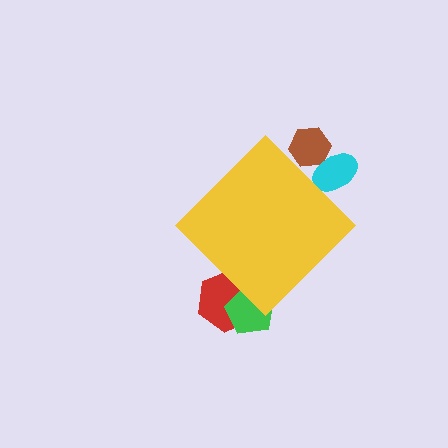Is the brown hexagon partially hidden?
Yes, the brown hexagon is partially hidden behind the yellow diamond.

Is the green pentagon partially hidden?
Yes, the green pentagon is partially hidden behind the yellow diamond.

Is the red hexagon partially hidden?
Yes, the red hexagon is partially hidden behind the yellow diamond.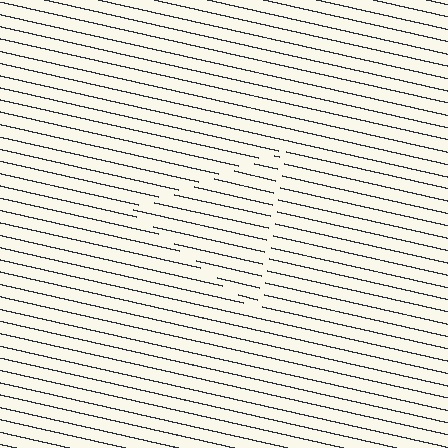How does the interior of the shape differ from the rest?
The interior of the shape contains the same grating, shifted by half a period — the contour is defined by the phase discontinuity where line-ends from the inner and outer gratings abut.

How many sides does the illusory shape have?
3 sides — the line-ends trace a triangle.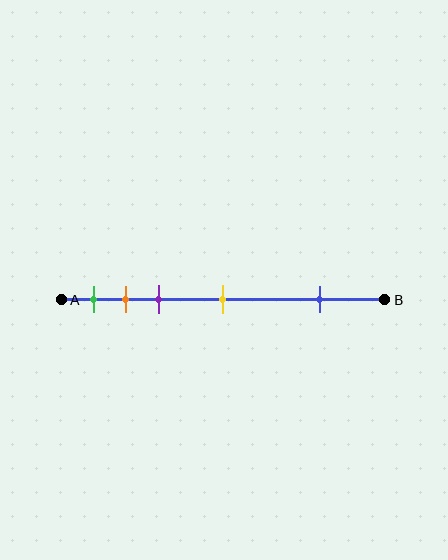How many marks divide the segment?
There are 5 marks dividing the segment.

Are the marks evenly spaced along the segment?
No, the marks are not evenly spaced.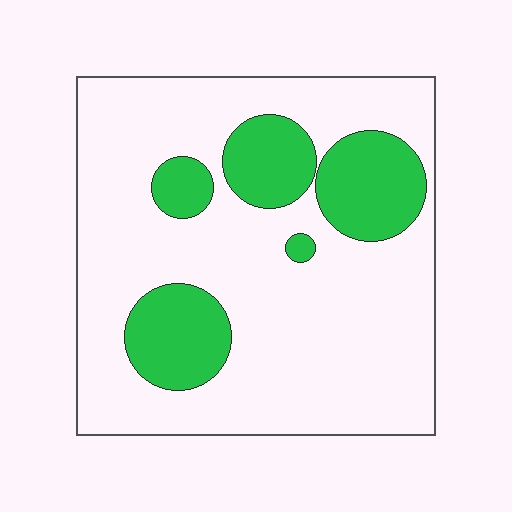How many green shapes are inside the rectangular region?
5.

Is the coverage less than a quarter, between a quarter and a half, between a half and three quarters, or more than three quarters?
Less than a quarter.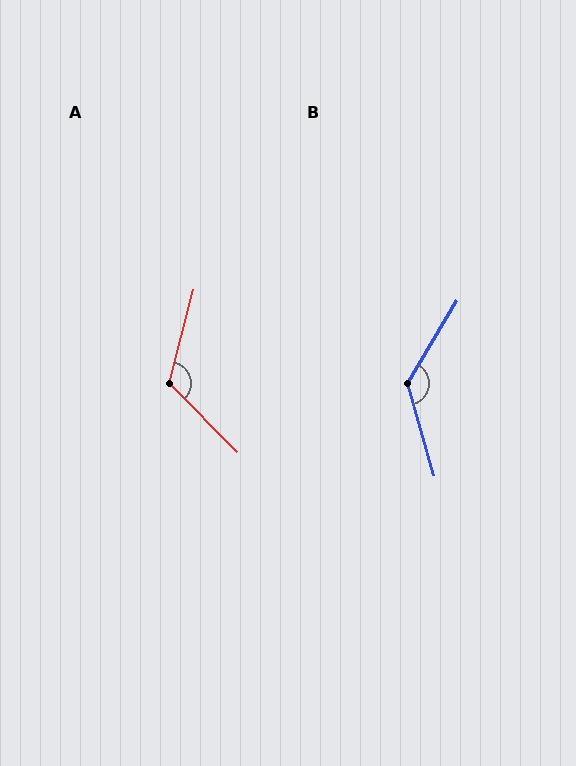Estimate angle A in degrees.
Approximately 120 degrees.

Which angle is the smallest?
A, at approximately 120 degrees.